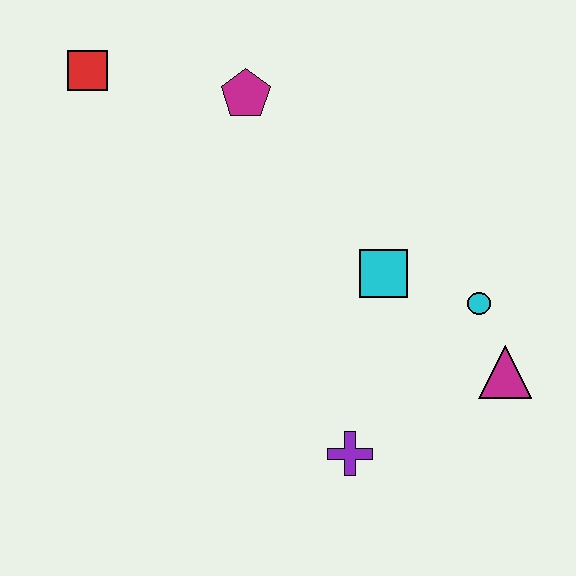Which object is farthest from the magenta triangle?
The red square is farthest from the magenta triangle.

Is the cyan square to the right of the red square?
Yes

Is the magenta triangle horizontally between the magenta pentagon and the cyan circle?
No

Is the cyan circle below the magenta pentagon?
Yes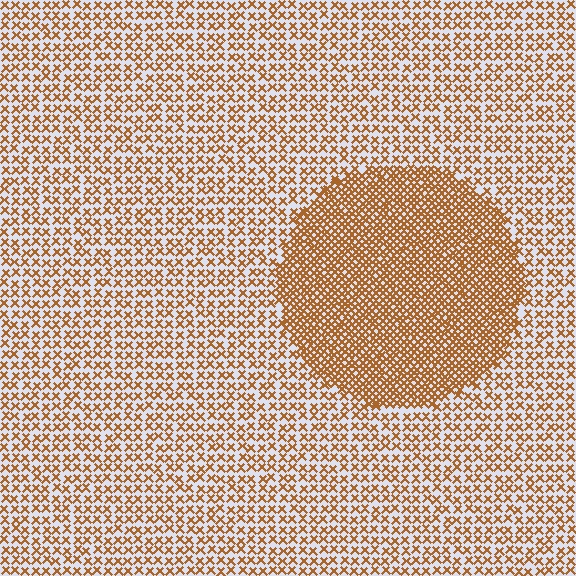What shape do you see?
I see a circle.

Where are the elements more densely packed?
The elements are more densely packed inside the circle boundary.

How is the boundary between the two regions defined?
The boundary is defined by a change in element density (approximately 2.2x ratio). All elements are the same color, size, and shape.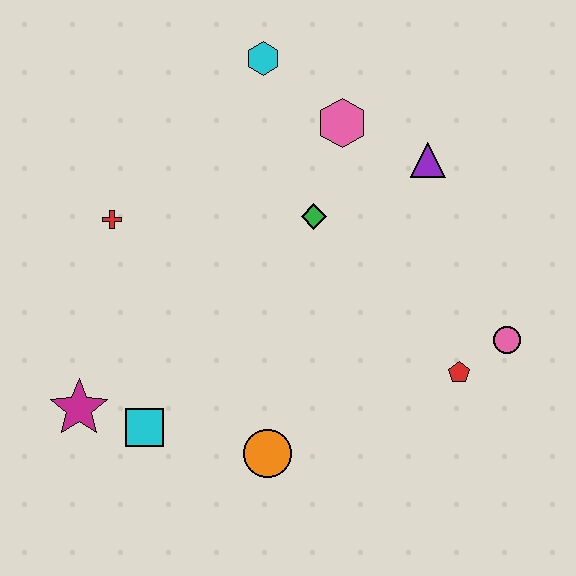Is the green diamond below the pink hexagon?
Yes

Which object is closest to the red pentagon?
The pink circle is closest to the red pentagon.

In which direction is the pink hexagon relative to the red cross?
The pink hexagon is to the right of the red cross.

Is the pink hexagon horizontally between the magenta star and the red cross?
No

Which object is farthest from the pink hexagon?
The magenta star is farthest from the pink hexagon.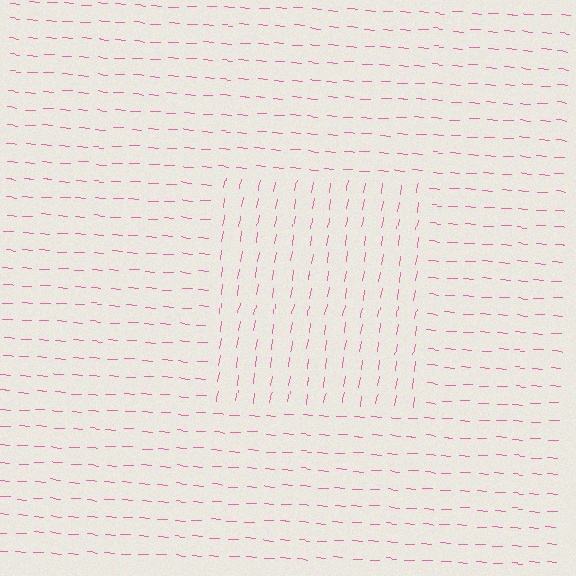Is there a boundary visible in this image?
Yes, there is a texture boundary formed by a change in line orientation.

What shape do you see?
I see a rectangle.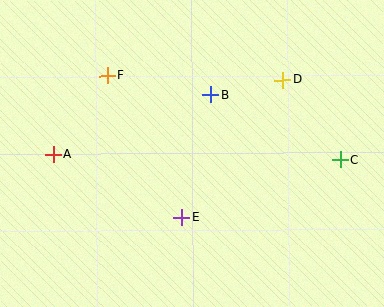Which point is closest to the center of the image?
Point B at (211, 95) is closest to the center.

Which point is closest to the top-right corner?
Point D is closest to the top-right corner.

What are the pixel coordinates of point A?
Point A is at (53, 154).